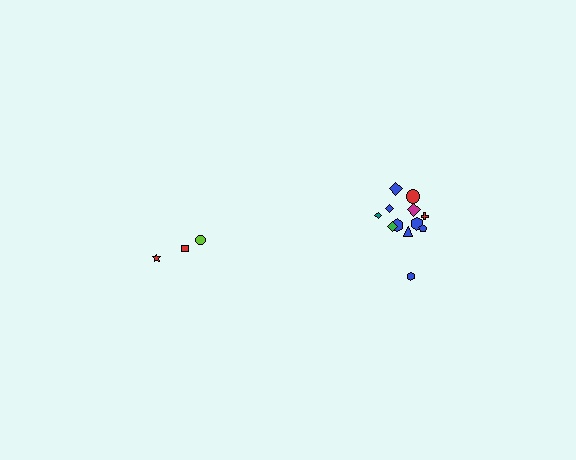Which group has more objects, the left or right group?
The right group.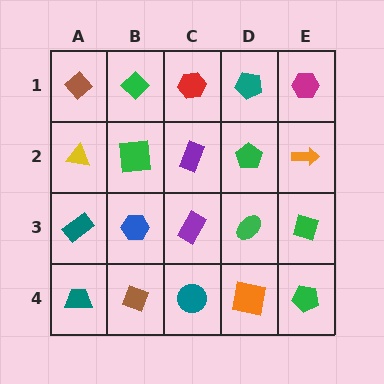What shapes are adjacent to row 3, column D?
A green pentagon (row 2, column D), an orange square (row 4, column D), a purple rectangle (row 3, column C), a green diamond (row 3, column E).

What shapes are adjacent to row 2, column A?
A brown diamond (row 1, column A), a teal rectangle (row 3, column A), a green square (row 2, column B).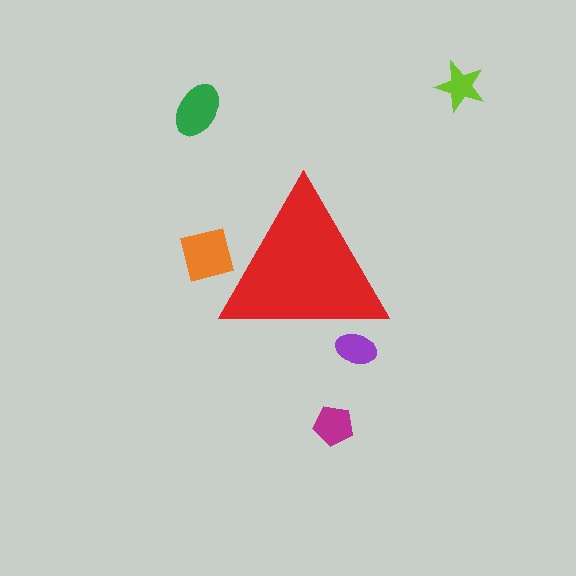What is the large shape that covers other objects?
A red triangle.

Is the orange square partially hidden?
Yes, the orange square is partially hidden behind the red triangle.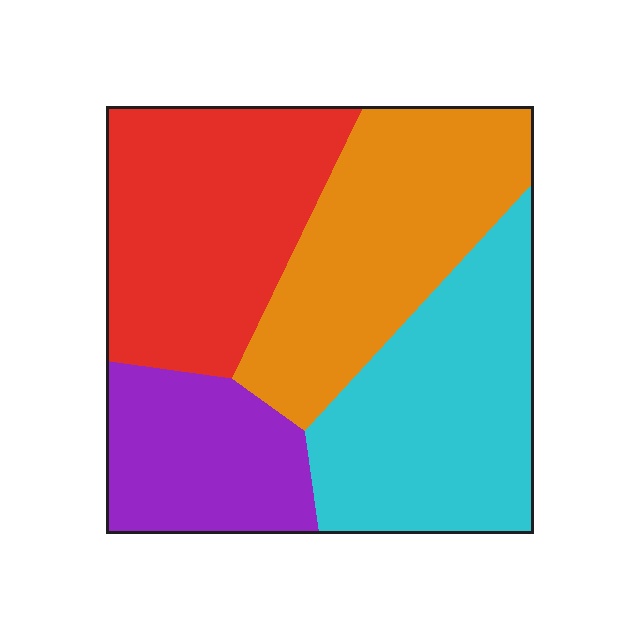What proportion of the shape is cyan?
Cyan covers 28% of the shape.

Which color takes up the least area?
Purple, at roughly 15%.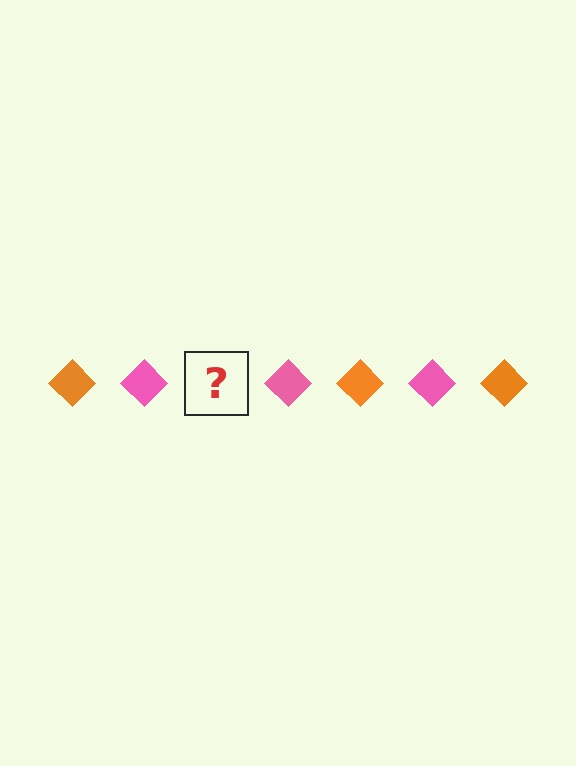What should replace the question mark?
The question mark should be replaced with an orange diamond.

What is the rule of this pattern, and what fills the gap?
The rule is that the pattern cycles through orange, pink diamonds. The gap should be filled with an orange diamond.